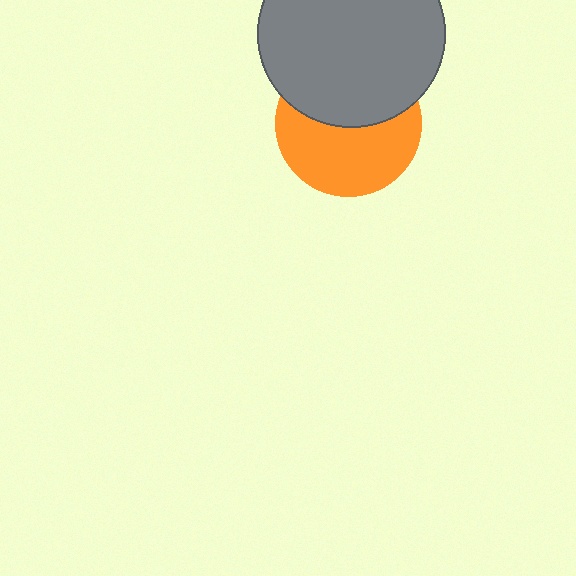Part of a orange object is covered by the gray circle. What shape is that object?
It is a circle.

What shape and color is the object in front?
The object in front is a gray circle.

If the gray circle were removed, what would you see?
You would see the complete orange circle.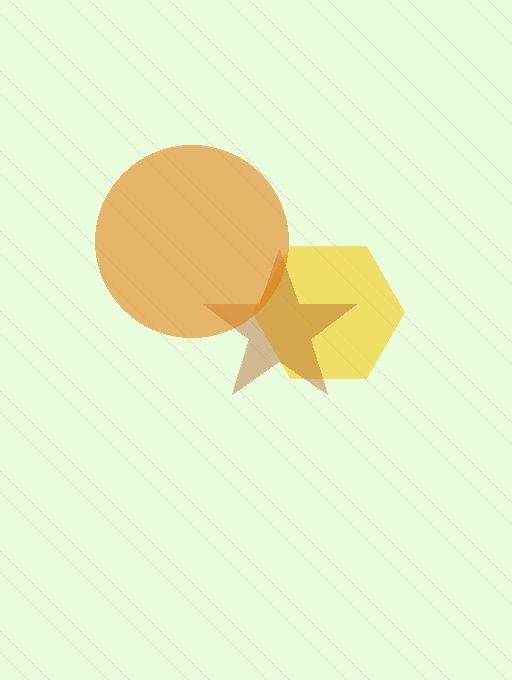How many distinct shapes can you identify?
There are 3 distinct shapes: a yellow hexagon, a brown star, an orange circle.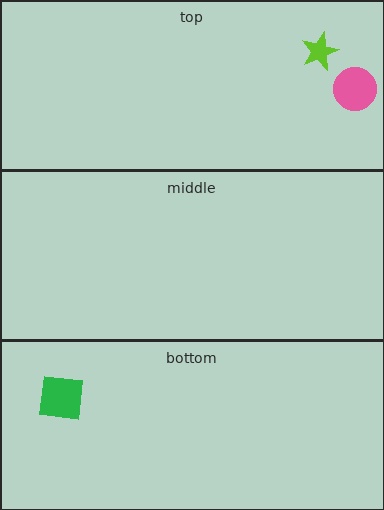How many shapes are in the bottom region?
1.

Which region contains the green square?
The bottom region.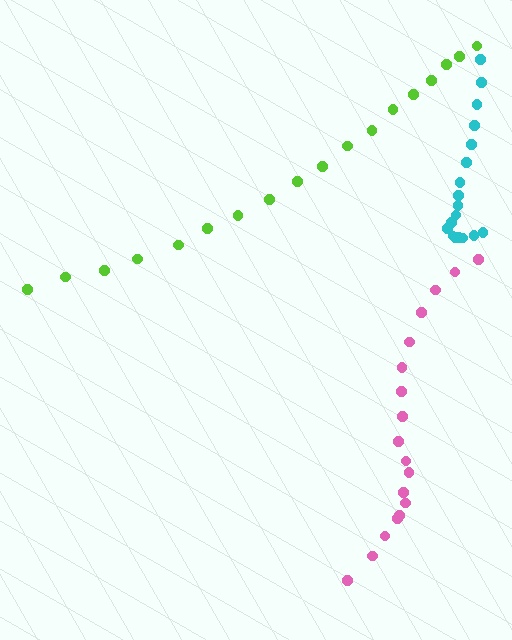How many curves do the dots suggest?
There are 3 distinct paths.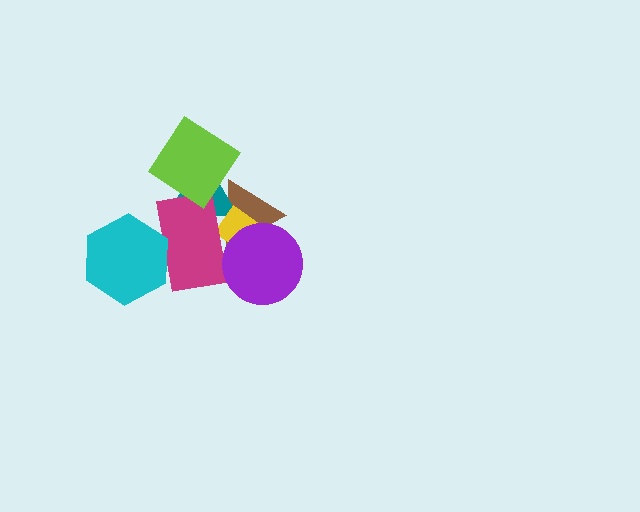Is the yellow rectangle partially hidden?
Yes, it is partially covered by another shape.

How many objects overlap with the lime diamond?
3 objects overlap with the lime diamond.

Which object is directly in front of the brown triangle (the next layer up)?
The teal triangle is directly in front of the brown triangle.